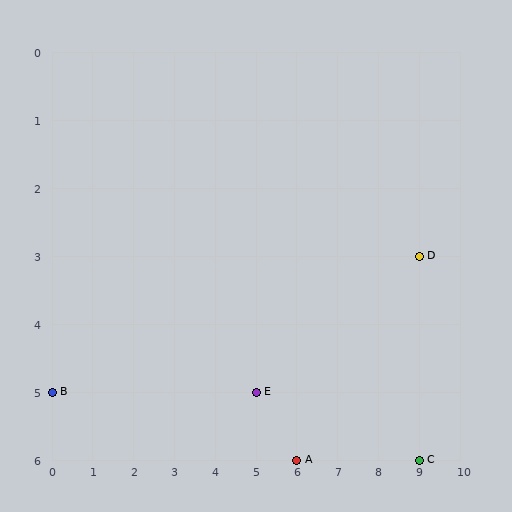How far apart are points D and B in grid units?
Points D and B are 9 columns and 2 rows apart (about 9.2 grid units diagonally).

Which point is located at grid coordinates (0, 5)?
Point B is at (0, 5).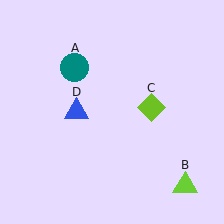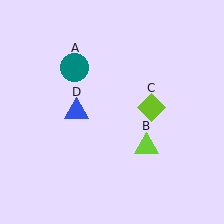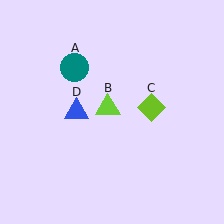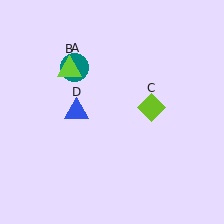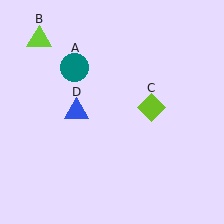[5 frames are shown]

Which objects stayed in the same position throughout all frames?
Teal circle (object A) and lime diamond (object C) and blue triangle (object D) remained stationary.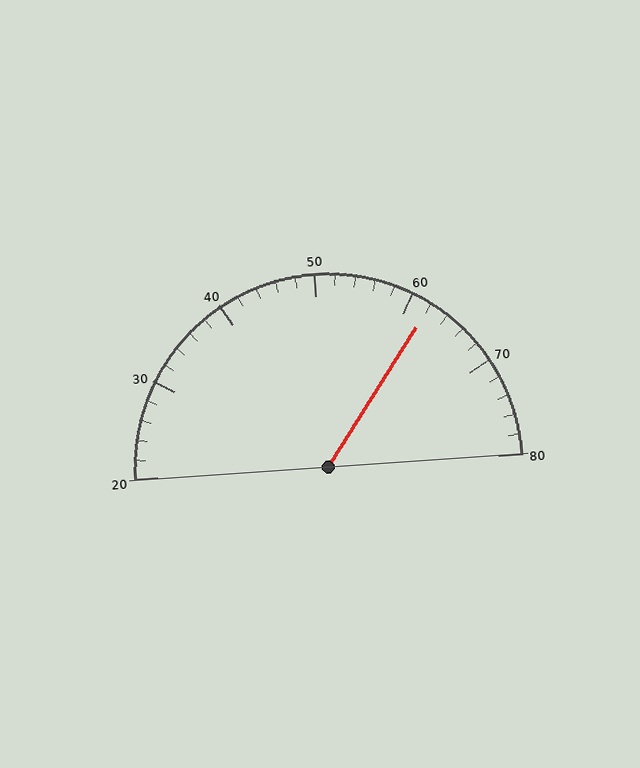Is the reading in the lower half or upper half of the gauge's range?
The reading is in the upper half of the range (20 to 80).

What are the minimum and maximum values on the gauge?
The gauge ranges from 20 to 80.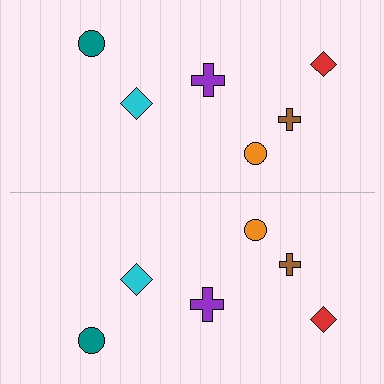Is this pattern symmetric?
Yes, this pattern has bilateral (reflection) symmetry.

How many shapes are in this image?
There are 12 shapes in this image.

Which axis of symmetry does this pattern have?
The pattern has a horizontal axis of symmetry running through the center of the image.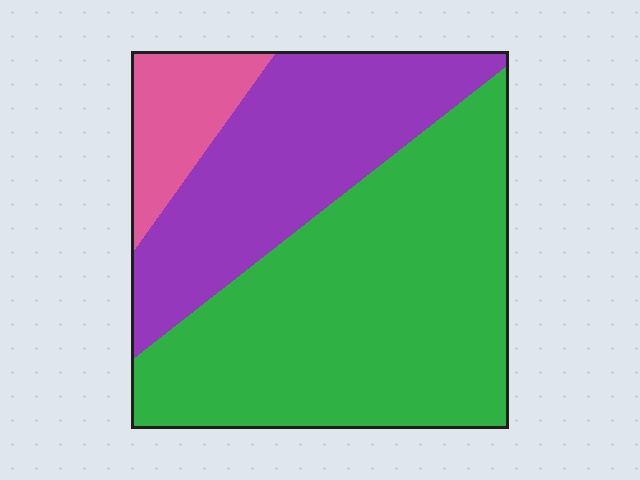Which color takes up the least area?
Pink, at roughly 10%.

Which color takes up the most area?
Green, at roughly 55%.